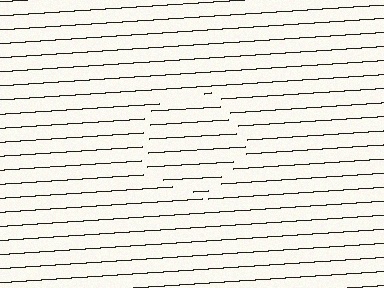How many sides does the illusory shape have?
5 sides — the line-ends trace a pentagon.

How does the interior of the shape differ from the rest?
The interior of the shape contains the same grating, shifted by half a period — the contour is defined by the phase discontinuity where line-ends from the inner and outer gratings abut.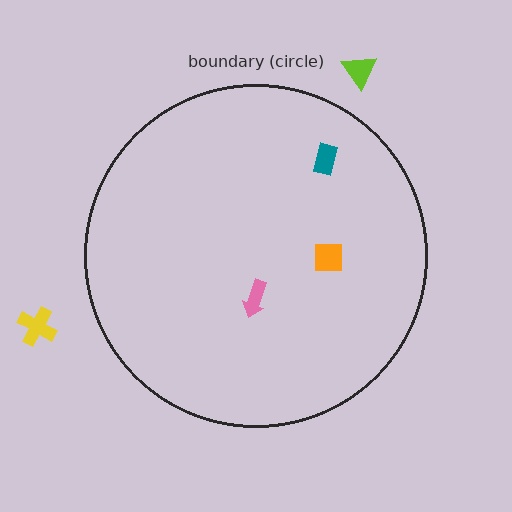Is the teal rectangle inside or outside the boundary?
Inside.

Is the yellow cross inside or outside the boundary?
Outside.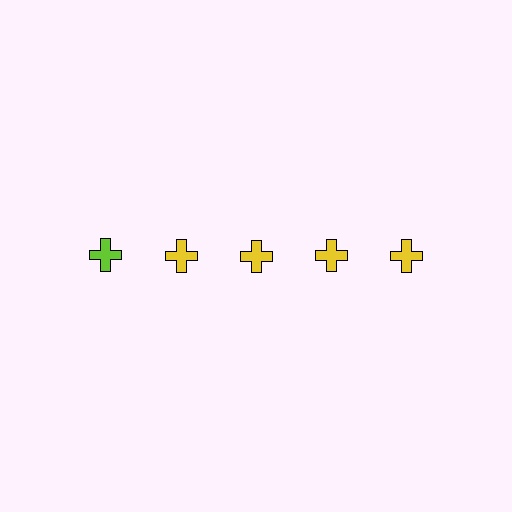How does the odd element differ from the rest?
It has a different color: lime instead of yellow.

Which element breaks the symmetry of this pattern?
The lime cross in the top row, leftmost column breaks the symmetry. All other shapes are yellow crosses.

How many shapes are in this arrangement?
There are 5 shapes arranged in a grid pattern.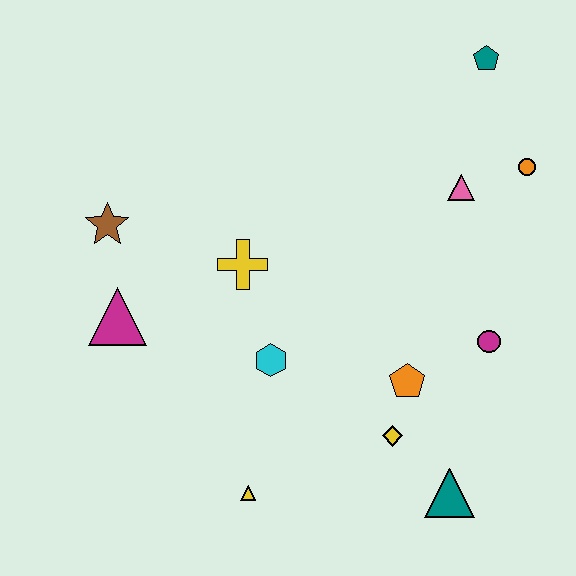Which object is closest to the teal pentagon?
The orange circle is closest to the teal pentagon.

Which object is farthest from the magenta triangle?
The teal pentagon is farthest from the magenta triangle.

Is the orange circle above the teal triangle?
Yes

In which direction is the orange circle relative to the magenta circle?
The orange circle is above the magenta circle.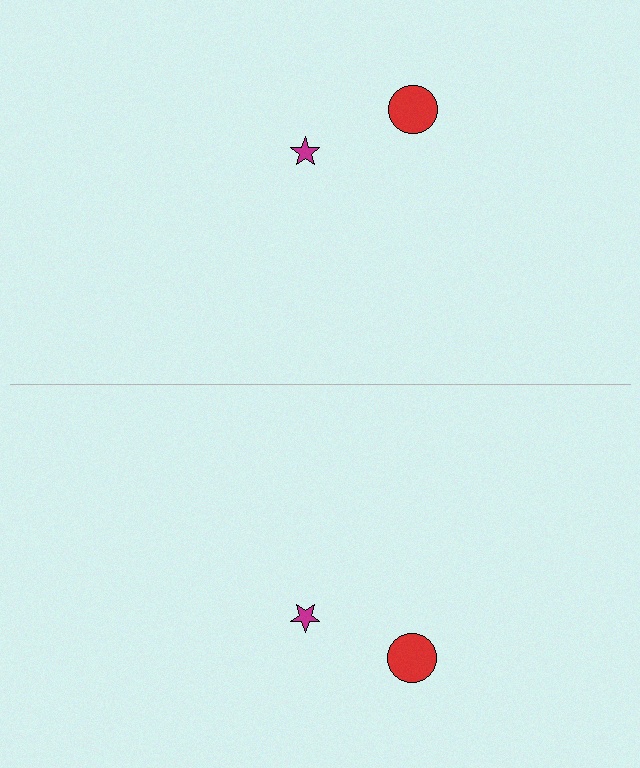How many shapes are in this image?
There are 4 shapes in this image.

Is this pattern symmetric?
Yes, this pattern has bilateral (reflection) symmetry.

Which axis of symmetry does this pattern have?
The pattern has a horizontal axis of symmetry running through the center of the image.